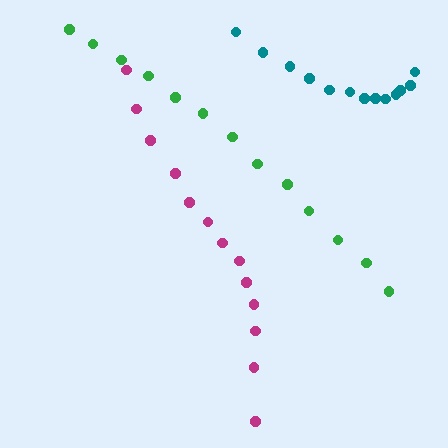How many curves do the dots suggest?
There are 3 distinct paths.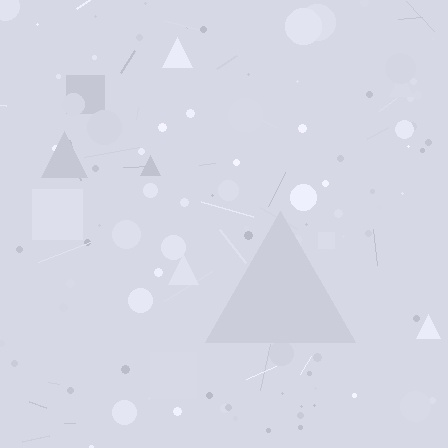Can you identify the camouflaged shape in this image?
The camouflaged shape is a triangle.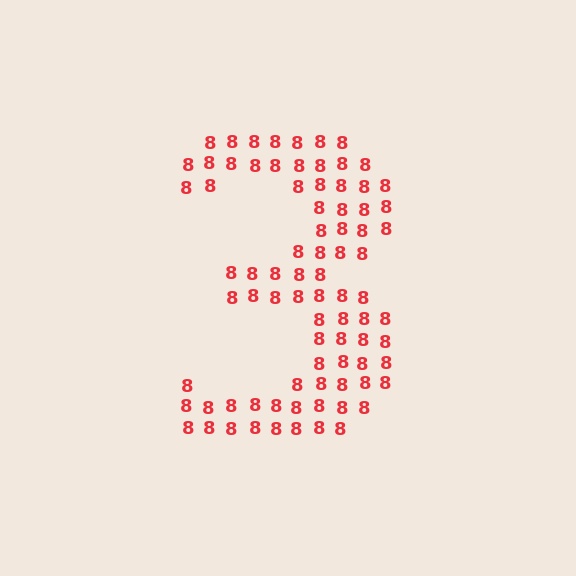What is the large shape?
The large shape is the digit 3.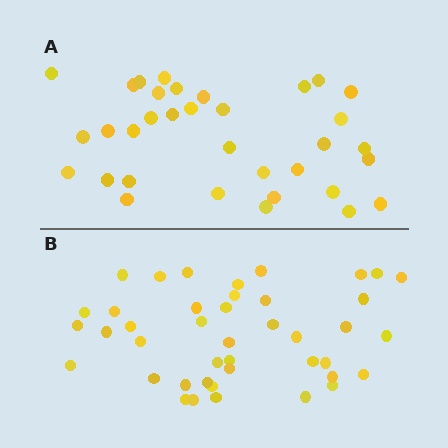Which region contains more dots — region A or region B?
Region B (the bottom region) has more dots.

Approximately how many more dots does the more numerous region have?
Region B has roughly 8 or so more dots than region A.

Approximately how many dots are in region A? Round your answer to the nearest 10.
About 30 dots. (The exact count is 34, which rounds to 30.)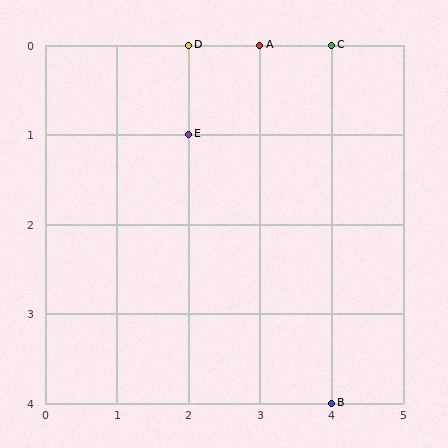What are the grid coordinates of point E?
Point E is at grid coordinates (2, 1).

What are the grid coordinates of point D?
Point D is at grid coordinates (2, 0).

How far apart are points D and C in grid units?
Points D and C are 2 columns apart.